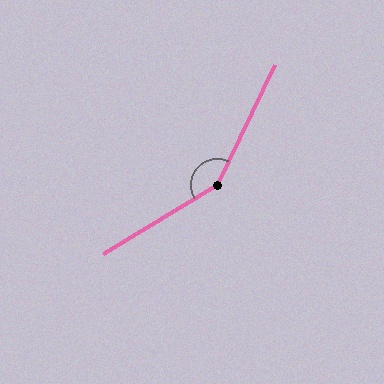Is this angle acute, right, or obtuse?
It is obtuse.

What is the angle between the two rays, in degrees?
Approximately 147 degrees.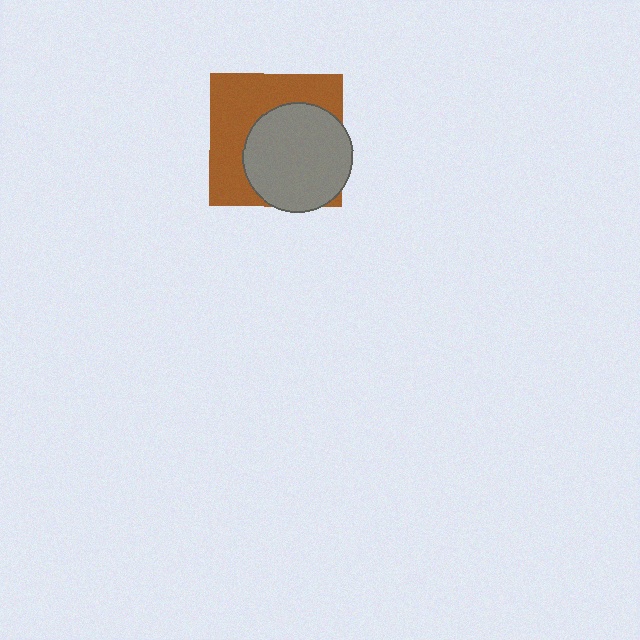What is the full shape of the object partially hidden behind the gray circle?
The partially hidden object is a brown square.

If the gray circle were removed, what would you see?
You would see the complete brown square.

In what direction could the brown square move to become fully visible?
The brown square could move toward the upper-left. That would shift it out from behind the gray circle entirely.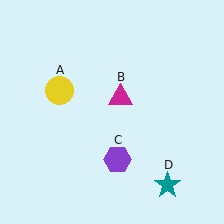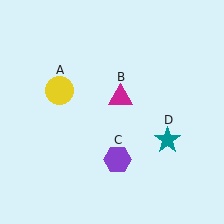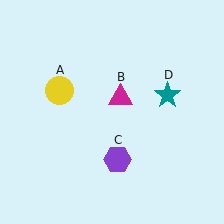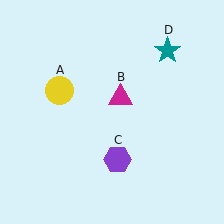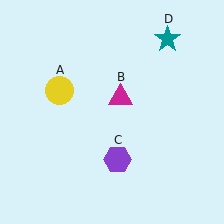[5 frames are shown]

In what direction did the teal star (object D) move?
The teal star (object D) moved up.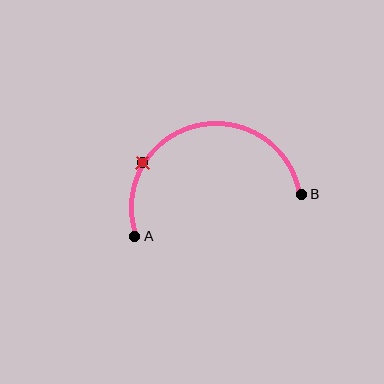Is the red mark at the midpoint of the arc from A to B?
No. The red mark lies on the arc but is closer to endpoint A. The arc midpoint would be at the point on the curve equidistant along the arc from both A and B.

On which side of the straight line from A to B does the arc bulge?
The arc bulges above the straight line connecting A and B.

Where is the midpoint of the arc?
The arc midpoint is the point on the curve farthest from the straight line joining A and B. It sits above that line.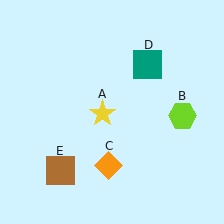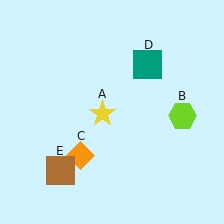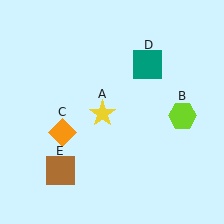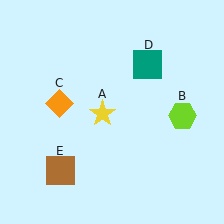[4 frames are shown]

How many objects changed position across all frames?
1 object changed position: orange diamond (object C).